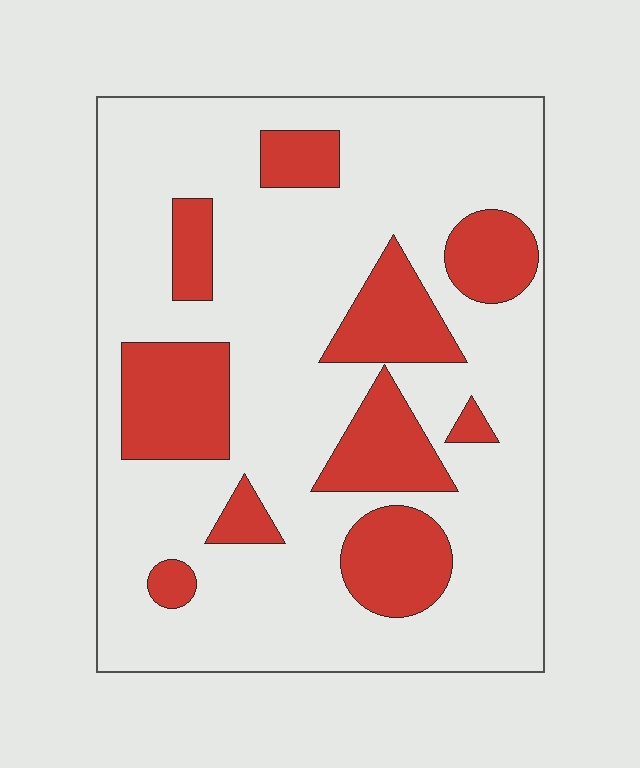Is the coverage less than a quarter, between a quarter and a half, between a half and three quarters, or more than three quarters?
Less than a quarter.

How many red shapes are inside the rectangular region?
10.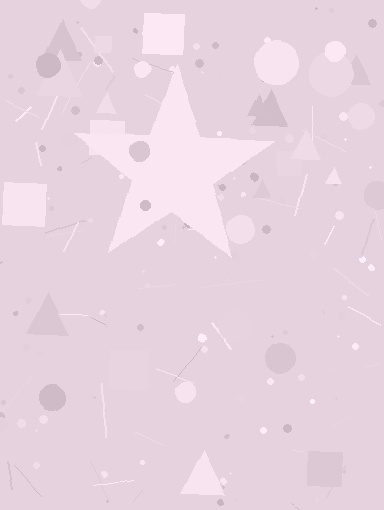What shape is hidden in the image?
A star is hidden in the image.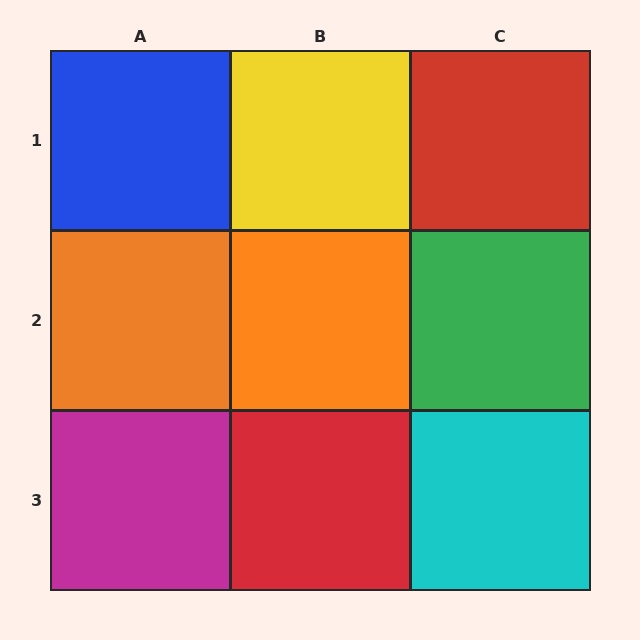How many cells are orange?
2 cells are orange.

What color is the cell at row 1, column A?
Blue.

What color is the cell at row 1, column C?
Red.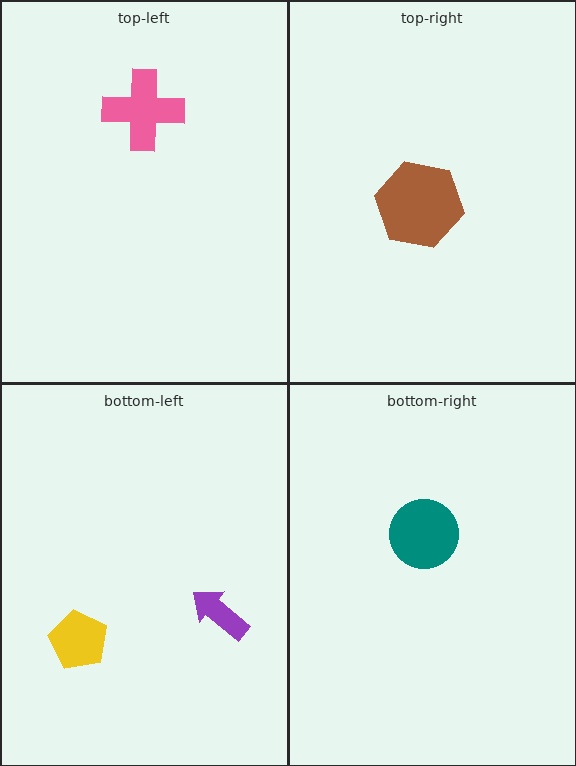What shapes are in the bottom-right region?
The teal circle.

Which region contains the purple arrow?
The bottom-left region.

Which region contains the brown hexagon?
The top-right region.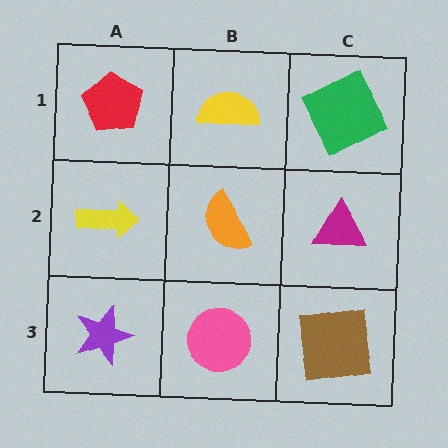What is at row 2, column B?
An orange semicircle.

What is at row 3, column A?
A purple star.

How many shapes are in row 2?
3 shapes.